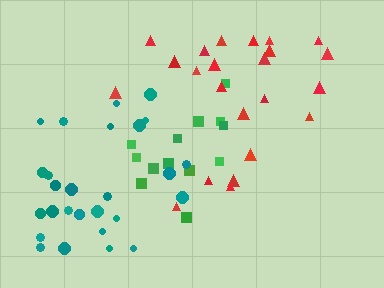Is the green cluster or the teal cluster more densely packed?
Green.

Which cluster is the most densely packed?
Green.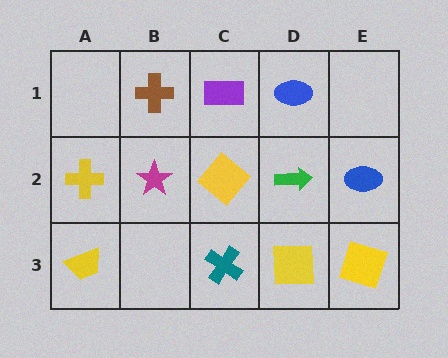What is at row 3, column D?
A yellow square.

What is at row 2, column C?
A yellow diamond.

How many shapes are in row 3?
4 shapes.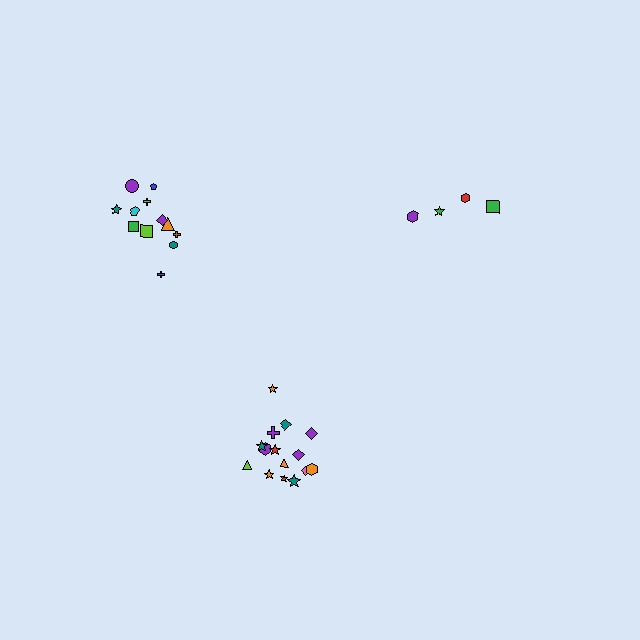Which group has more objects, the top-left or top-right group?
The top-left group.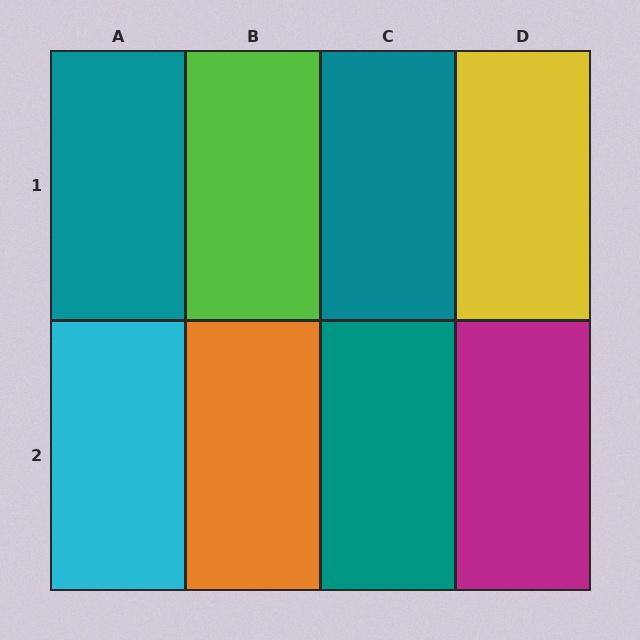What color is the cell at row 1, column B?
Lime.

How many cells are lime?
1 cell is lime.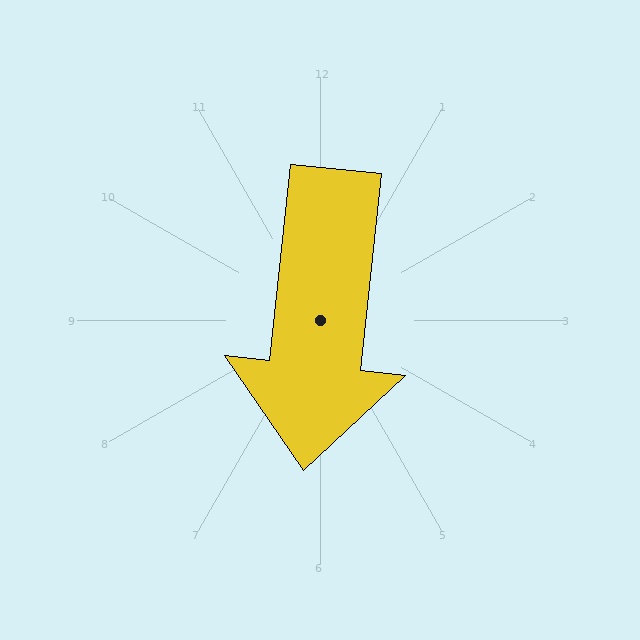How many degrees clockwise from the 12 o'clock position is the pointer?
Approximately 186 degrees.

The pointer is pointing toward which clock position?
Roughly 6 o'clock.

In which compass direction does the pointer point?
South.